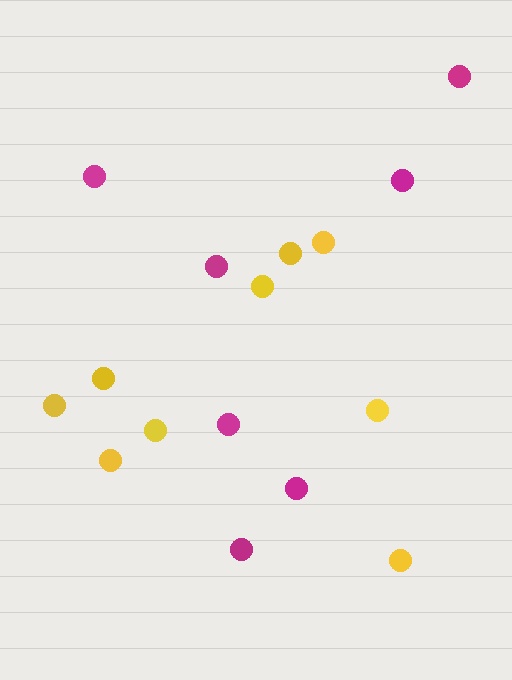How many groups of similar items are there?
There are 2 groups: one group of yellow circles (9) and one group of magenta circles (7).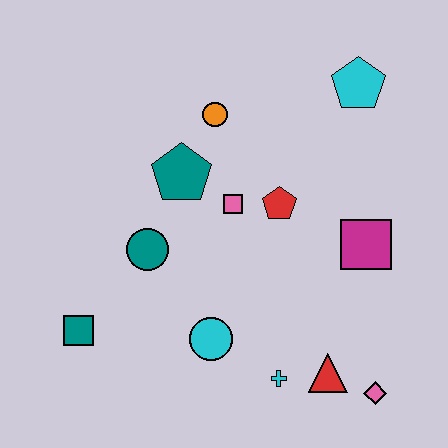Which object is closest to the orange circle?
The teal pentagon is closest to the orange circle.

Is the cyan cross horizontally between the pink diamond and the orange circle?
Yes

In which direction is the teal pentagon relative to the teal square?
The teal pentagon is above the teal square.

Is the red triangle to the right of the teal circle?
Yes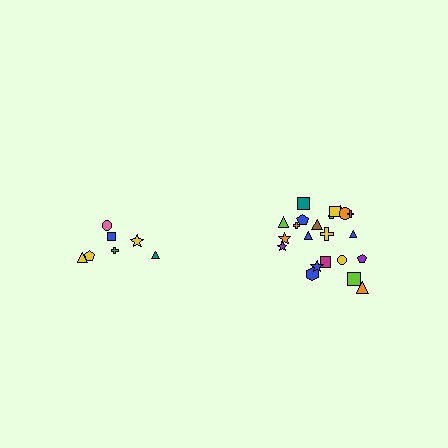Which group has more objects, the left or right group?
The right group.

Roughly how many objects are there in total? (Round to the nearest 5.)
Roughly 30 objects in total.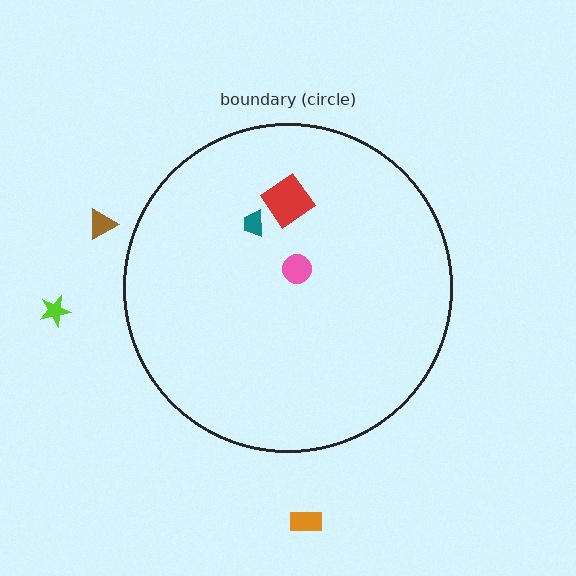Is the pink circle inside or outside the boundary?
Inside.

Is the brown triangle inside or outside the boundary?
Outside.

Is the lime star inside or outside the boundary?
Outside.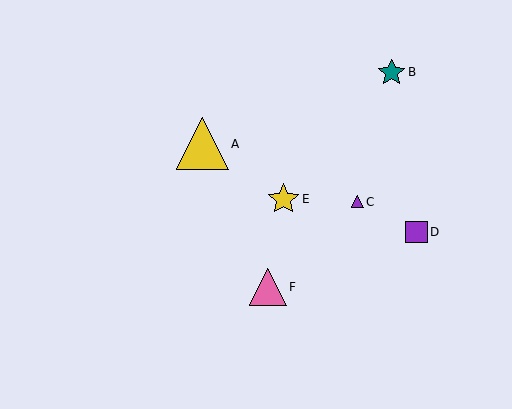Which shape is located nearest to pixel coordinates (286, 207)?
The yellow star (labeled E) at (283, 199) is nearest to that location.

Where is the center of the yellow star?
The center of the yellow star is at (283, 199).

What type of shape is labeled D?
Shape D is a purple square.